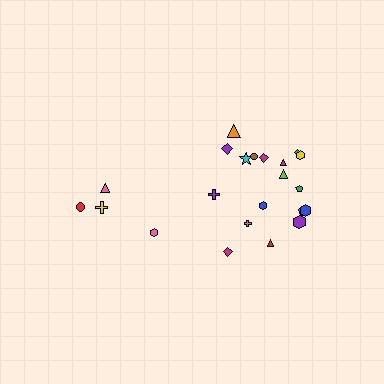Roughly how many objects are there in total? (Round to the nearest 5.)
Roughly 20 objects in total.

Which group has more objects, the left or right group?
The right group.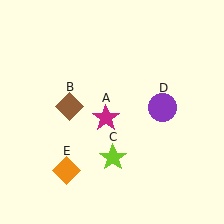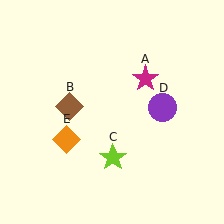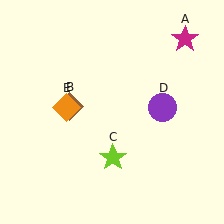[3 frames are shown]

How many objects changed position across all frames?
2 objects changed position: magenta star (object A), orange diamond (object E).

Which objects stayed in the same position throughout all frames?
Brown diamond (object B) and lime star (object C) and purple circle (object D) remained stationary.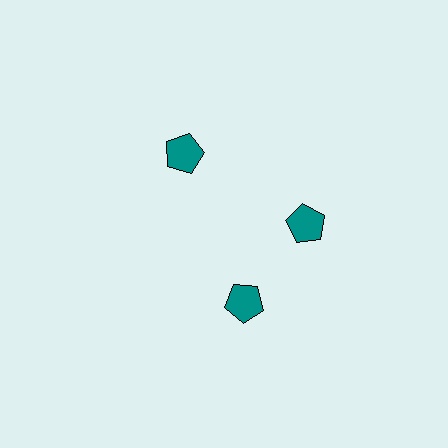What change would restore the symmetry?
The symmetry would be restored by rotating it back into even spacing with its neighbors so that all 3 pentagons sit at equal angles and equal distance from the center.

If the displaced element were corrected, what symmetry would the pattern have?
It would have 3-fold rotational symmetry — the pattern would map onto itself every 120 degrees.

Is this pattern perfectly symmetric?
No. The 3 teal pentagons are arranged in a ring, but one element near the 7 o'clock position is rotated out of alignment along the ring, breaking the 3-fold rotational symmetry.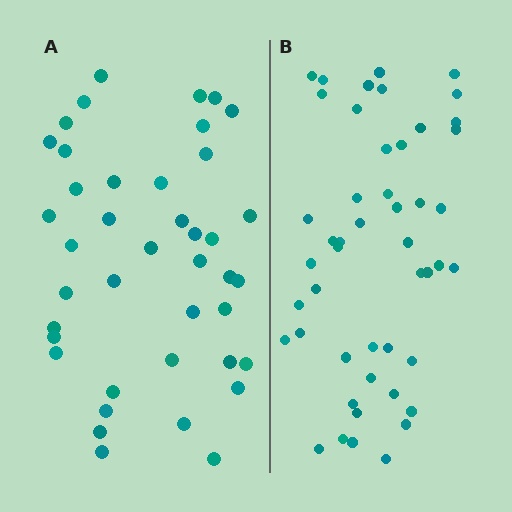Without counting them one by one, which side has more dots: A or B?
Region B (the right region) has more dots.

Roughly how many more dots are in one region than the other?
Region B has roughly 8 or so more dots than region A.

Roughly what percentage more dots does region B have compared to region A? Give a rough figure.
About 15% more.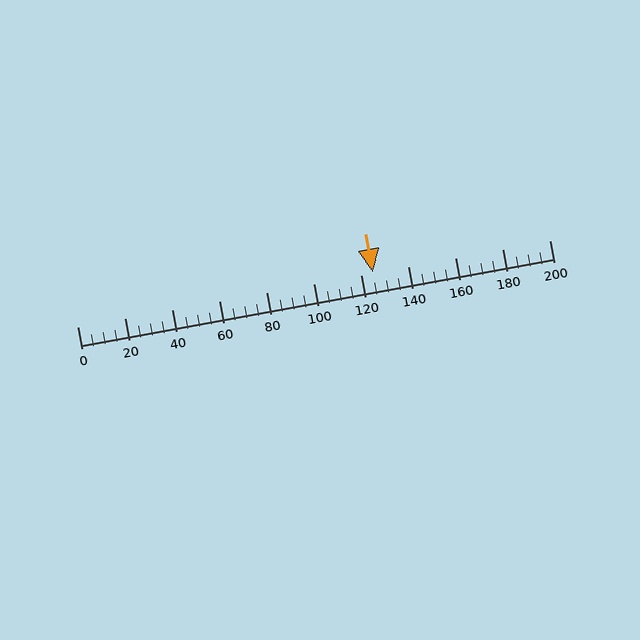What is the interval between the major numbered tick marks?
The major tick marks are spaced 20 units apart.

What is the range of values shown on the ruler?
The ruler shows values from 0 to 200.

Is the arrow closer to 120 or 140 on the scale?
The arrow is closer to 120.